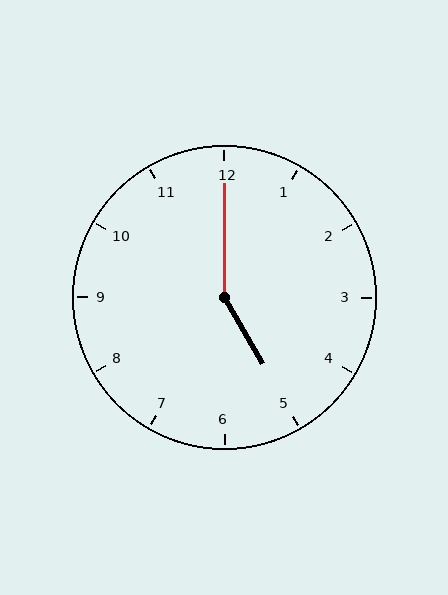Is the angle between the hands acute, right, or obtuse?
It is obtuse.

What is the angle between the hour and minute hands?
Approximately 150 degrees.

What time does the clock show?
5:00.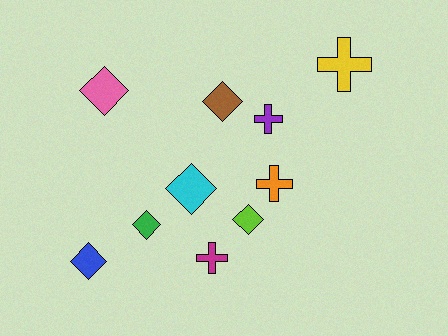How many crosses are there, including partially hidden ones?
There are 4 crosses.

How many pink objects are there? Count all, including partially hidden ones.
There is 1 pink object.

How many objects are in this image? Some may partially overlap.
There are 10 objects.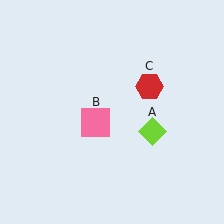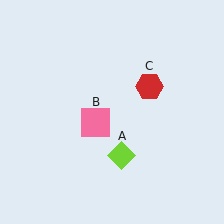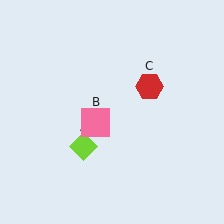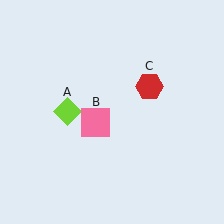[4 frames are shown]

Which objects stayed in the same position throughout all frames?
Pink square (object B) and red hexagon (object C) remained stationary.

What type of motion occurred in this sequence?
The lime diamond (object A) rotated clockwise around the center of the scene.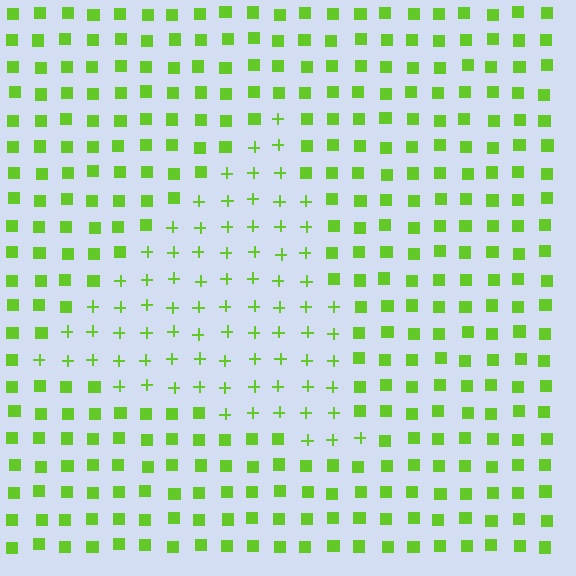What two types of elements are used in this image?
The image uses plus signs inside the triangle region and squares outside it.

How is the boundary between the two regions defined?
The boundary is defined by a change in element shape: plus signs inside vs. squares outside. All elements share the same color and spacing.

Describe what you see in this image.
The image is filled with small lime elements arranged in a uniform grid. A triangle-shaped region contains plus signs, while the surrounding area contains squares. The boundary is defined purely by the change in element shape.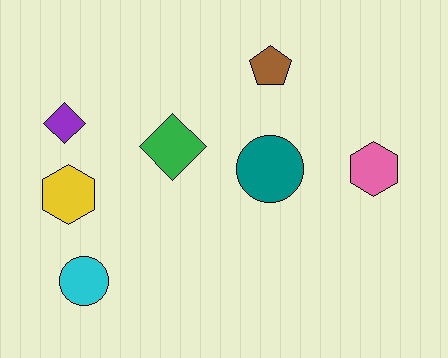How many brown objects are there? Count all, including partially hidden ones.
There is 1 brown object.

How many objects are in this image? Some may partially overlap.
There are 7 objects.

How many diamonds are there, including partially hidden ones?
There are 2 diamonds.